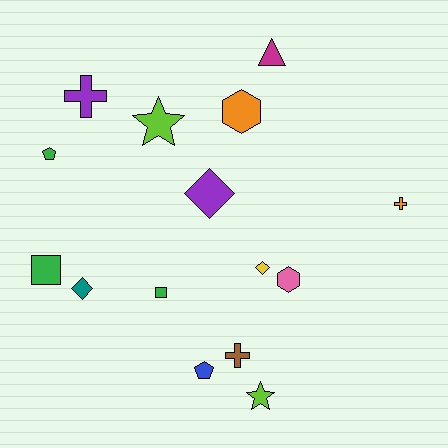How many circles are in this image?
There are no circles.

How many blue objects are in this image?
There is 1 blue object.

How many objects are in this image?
There are 15 objects.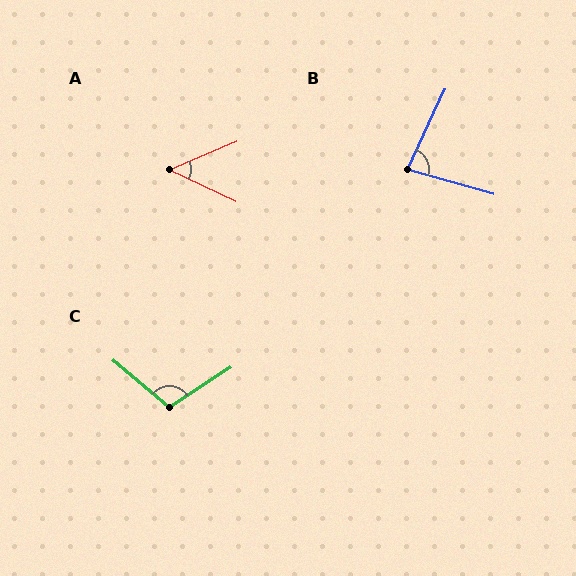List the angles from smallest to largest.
A (48°), B (81°), C (106°).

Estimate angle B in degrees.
Approximately 81 degrees.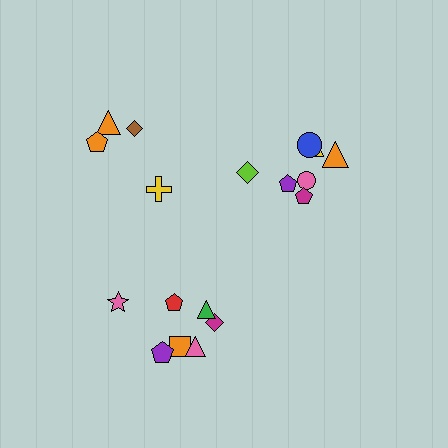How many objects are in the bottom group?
There are 7 objects.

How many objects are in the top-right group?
There are 7 objects.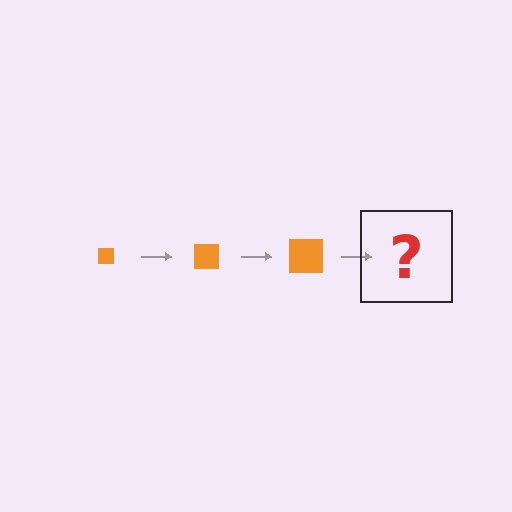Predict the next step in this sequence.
The next step is an orange square, larger than the previous one.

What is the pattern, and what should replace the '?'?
The pattern is that the square gets progressively larger each step. The '?' should be an orange square, larger than the previous one.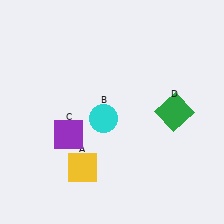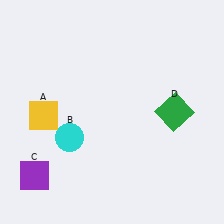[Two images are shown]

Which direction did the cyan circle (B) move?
The cyan circle (B) moved left.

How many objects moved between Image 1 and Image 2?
3 objects moved between the two images.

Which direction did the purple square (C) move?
The purple square (C) moved down.